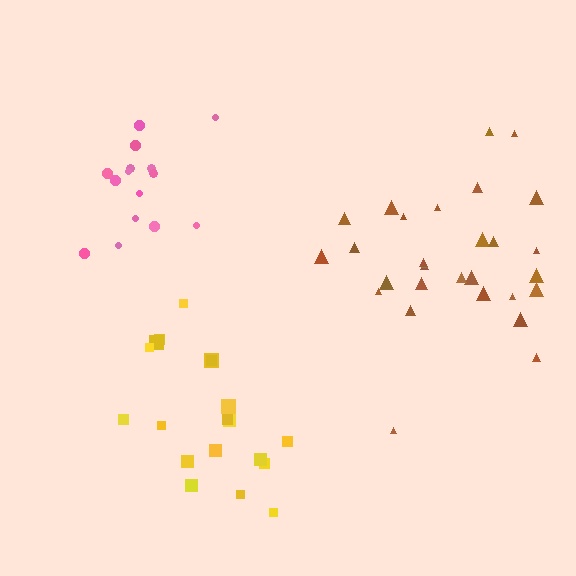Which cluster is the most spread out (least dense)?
Yellow.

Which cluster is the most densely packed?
Pink.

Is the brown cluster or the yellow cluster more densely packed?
Brown.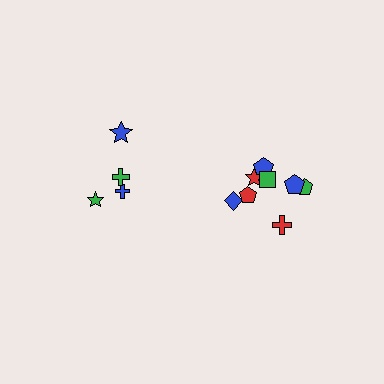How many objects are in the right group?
There are 8 objects.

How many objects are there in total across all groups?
There are 12 objects.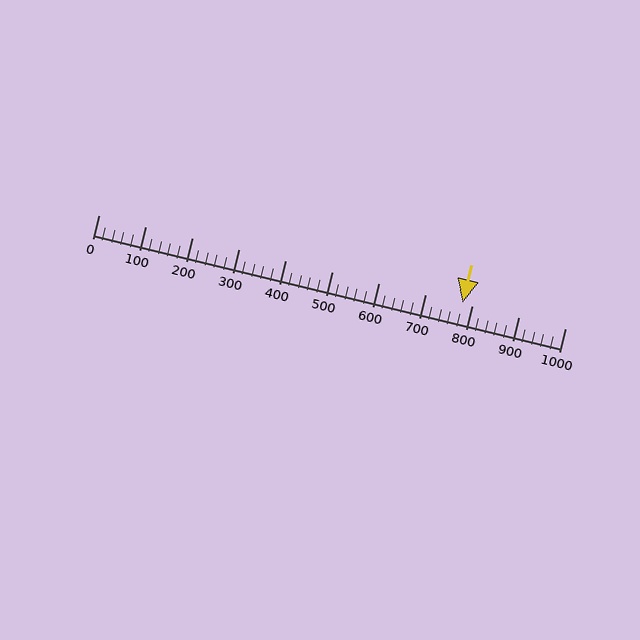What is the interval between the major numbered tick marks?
The major tick marks are spaced 100 units apart.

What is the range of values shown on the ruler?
The ruler shows values from 0 to 1000.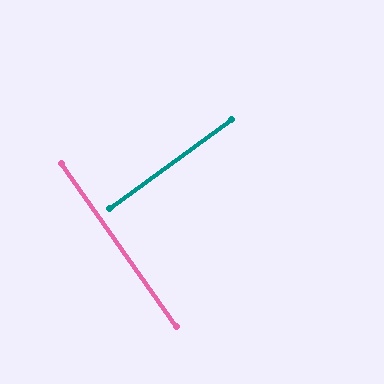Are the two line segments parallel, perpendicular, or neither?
Perpendicular — they meet at approximately 89°.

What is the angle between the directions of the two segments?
Approximately 89 degrees.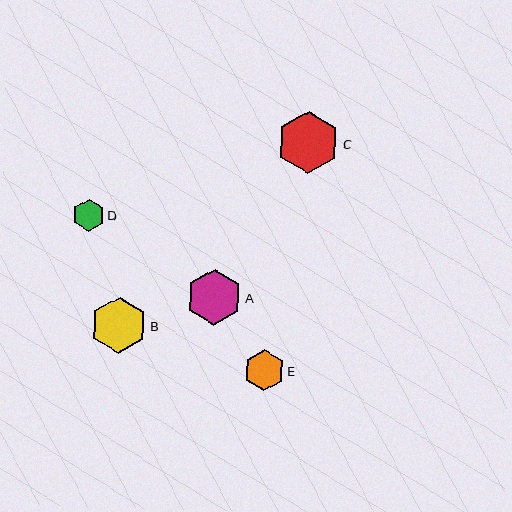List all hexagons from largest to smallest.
From largest to smallest: C, B, A, E, D.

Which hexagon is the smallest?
Hexagon D is the smallest with a size of approximately 32 pixels.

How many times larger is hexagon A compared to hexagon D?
Hexagon A is approximately 1.8 times the size of hexagon D.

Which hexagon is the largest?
Hexagon C is the largest with a size of approximately 62 pixels.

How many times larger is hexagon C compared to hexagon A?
Hexagon C is approximately 1.1 times the size of hexagon A.